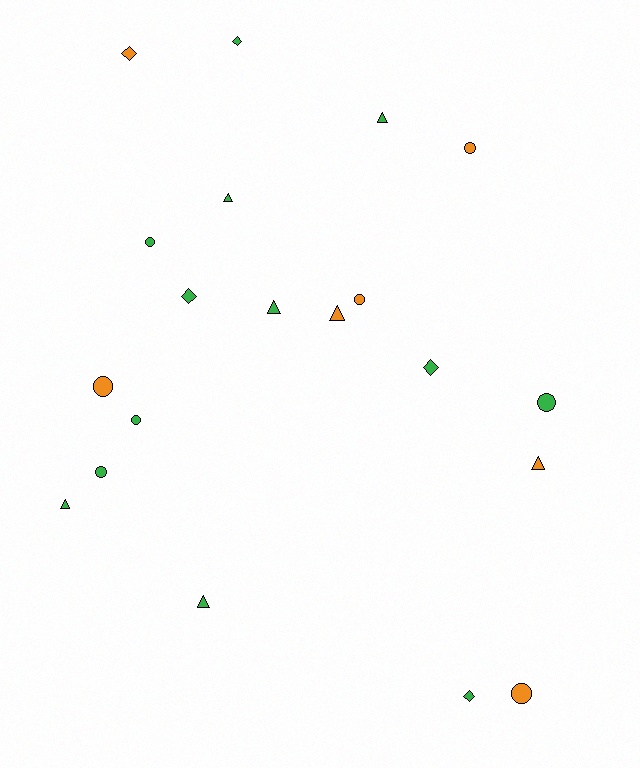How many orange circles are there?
There are 4 orange circles.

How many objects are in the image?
There are 20 objects.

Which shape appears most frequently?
Circle, with 8 objects.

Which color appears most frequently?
Green, with 13 objects.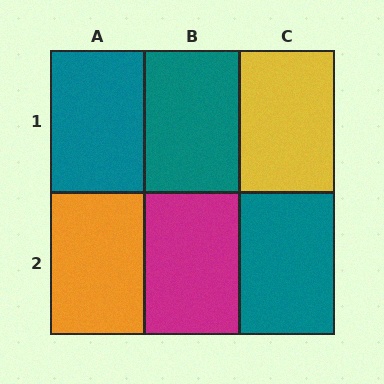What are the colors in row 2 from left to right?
Orange, magenta, teal.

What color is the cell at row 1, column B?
Teal.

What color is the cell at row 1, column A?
Teal.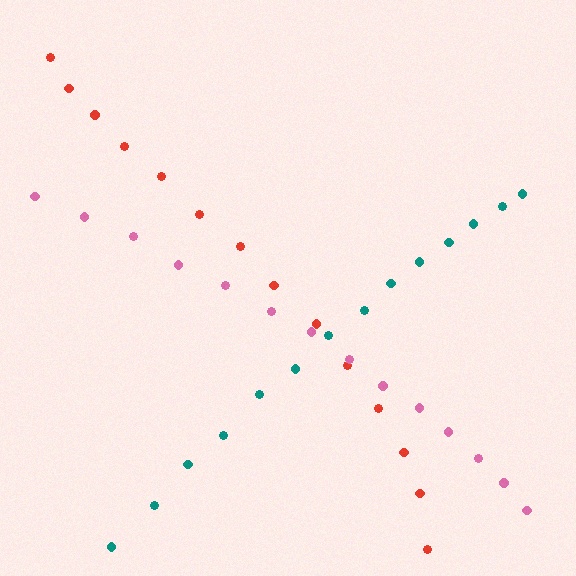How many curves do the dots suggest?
There are 3 distinct paths.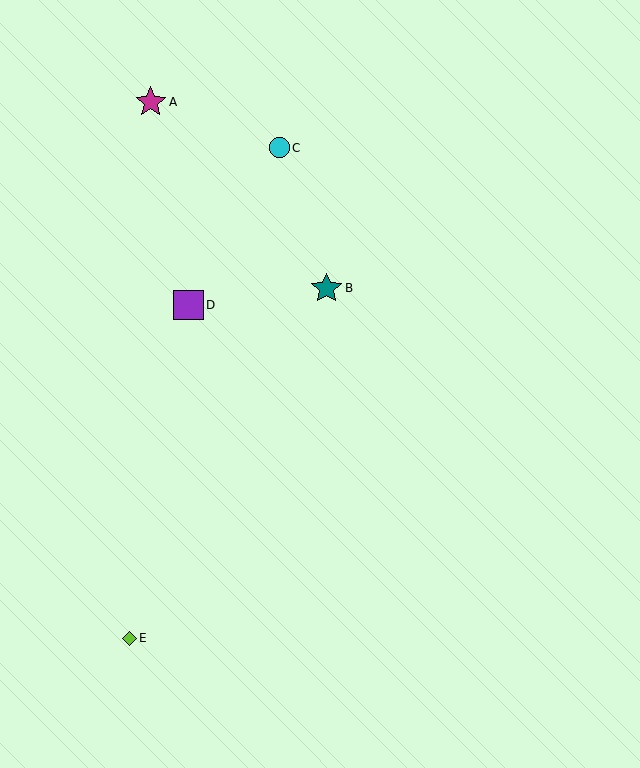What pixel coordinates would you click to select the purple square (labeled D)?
Click at (189, 305) to select the purple square D.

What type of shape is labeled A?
Shape A is a magenta star.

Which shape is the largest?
The magenta star (labeled A) is the largest.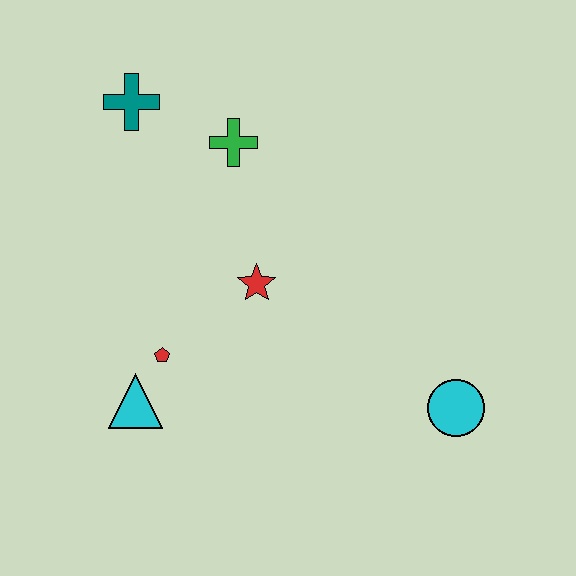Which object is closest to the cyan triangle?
The red pentagon is closest to the cyan triangle.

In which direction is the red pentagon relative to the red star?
The red pentagon is to the left of the red star.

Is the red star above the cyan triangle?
Yes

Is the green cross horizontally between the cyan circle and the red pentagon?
Yes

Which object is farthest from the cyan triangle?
The cyan circle is farthest from the cyan triangle.